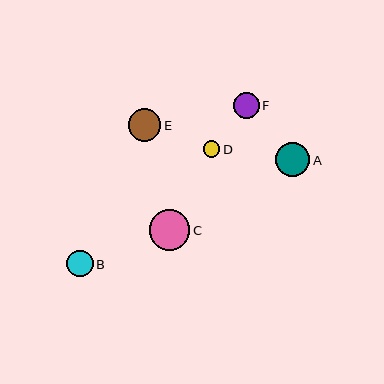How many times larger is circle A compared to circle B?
Circle A is approximately 1.3 times the size of circle B.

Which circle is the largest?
Circle C is the largest with a size of approximately 41 pixels.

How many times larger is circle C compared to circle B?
Circle C is approximately 1.5 times the size of circle B.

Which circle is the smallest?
Circle D is the smallest with a size of approximately 17 pixels.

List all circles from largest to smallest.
From largest to smallest: C, A, E, B, F, D.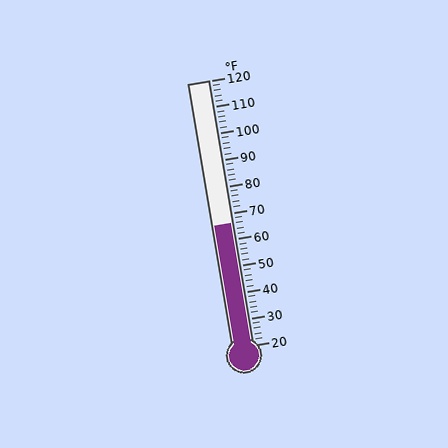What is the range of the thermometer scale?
The thermometer scale ranges from 20°F to 120°F.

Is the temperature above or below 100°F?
The temperature is below 100°F.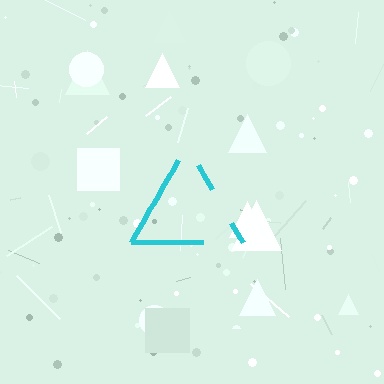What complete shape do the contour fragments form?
The contour fragments form a triangle.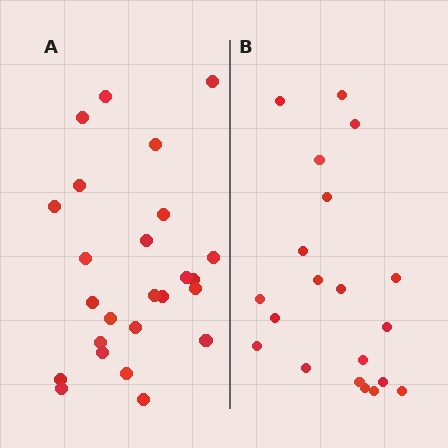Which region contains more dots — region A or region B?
Region A (the left region) has more dots.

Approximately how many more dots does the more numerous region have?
Region A has about 5 more dots than region B.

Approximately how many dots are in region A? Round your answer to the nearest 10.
About 20 dots. (The exact count is 25, which rounds to 20.)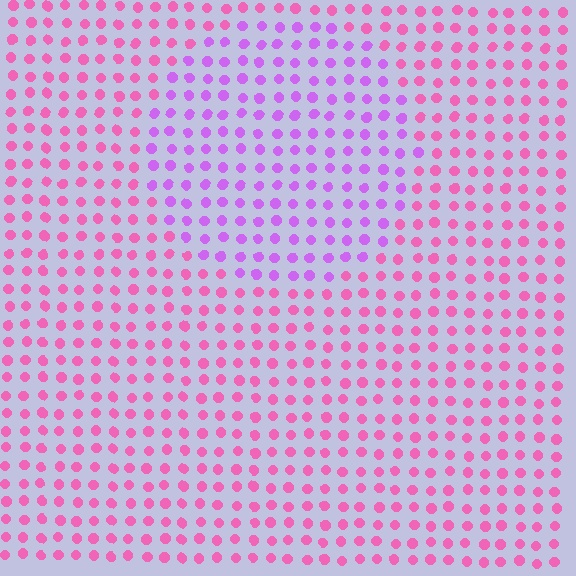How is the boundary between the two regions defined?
The boundary is defined purely by a slight shift in hue (about 39 degrees). Spacing, size, and orientation are identical on both sides.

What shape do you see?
I see a circle.